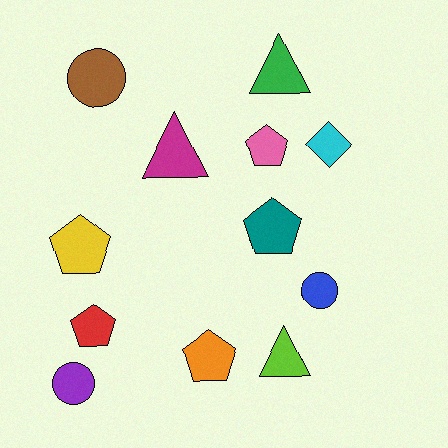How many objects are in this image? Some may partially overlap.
There are 12 objects.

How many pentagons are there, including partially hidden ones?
There are 5 pentagons.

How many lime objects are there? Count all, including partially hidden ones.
There is 1 lime object.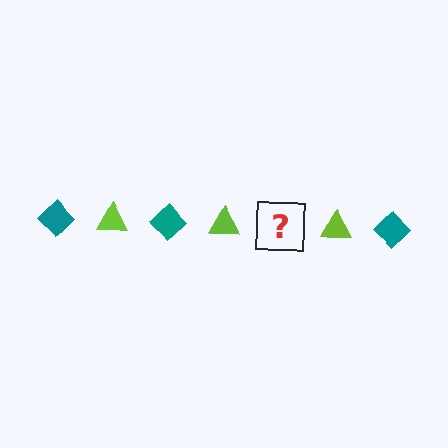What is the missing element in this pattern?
The missing element is a teal diamond.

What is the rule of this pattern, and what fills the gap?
The rule is that the pattern alternates between teal diamond and lime triangle. The gap should be filled with a teal diamond.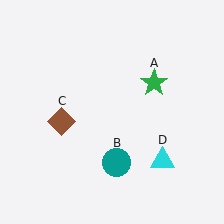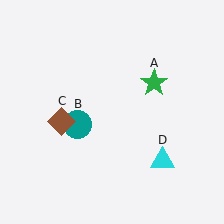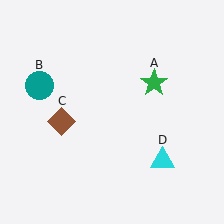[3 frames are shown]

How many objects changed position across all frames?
1 object changed position: teal circle (object B).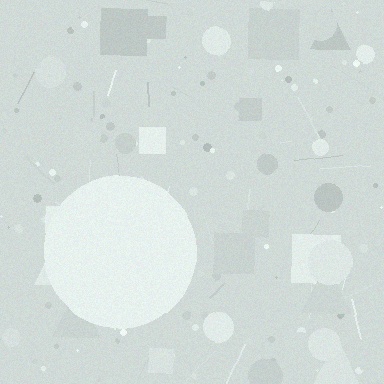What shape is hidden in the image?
A circle is hidden in the image.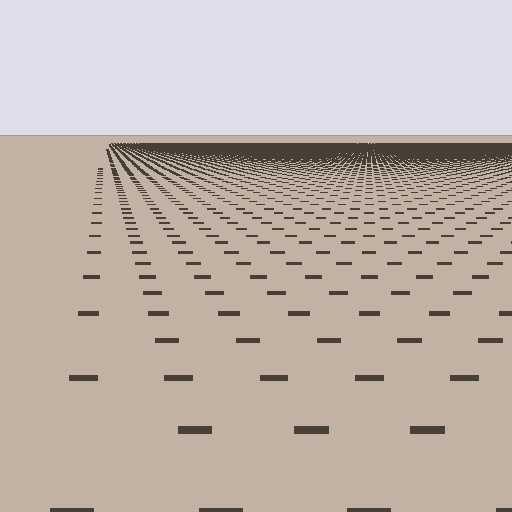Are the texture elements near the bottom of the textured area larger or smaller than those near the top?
Larger. Near the bottom, elements are closer to the viewer and appear at a bigger on-screen size.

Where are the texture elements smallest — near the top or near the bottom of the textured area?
Near the top.